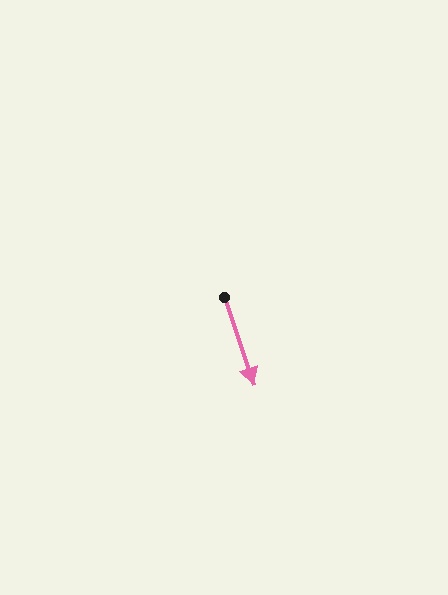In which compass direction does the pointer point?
South.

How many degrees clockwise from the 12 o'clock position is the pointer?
Approximately 161 degrees.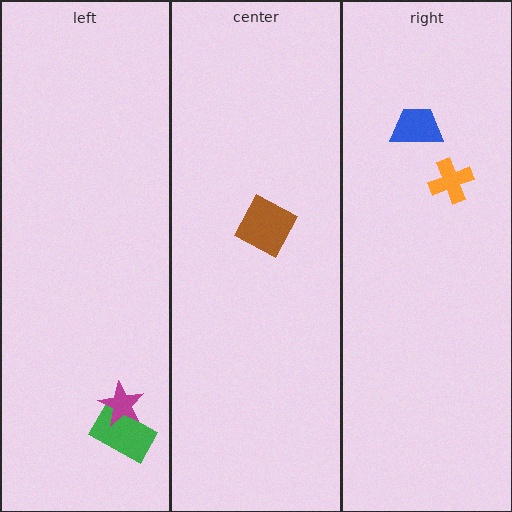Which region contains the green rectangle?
The left region.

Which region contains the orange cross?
The right region.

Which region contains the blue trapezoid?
The right region.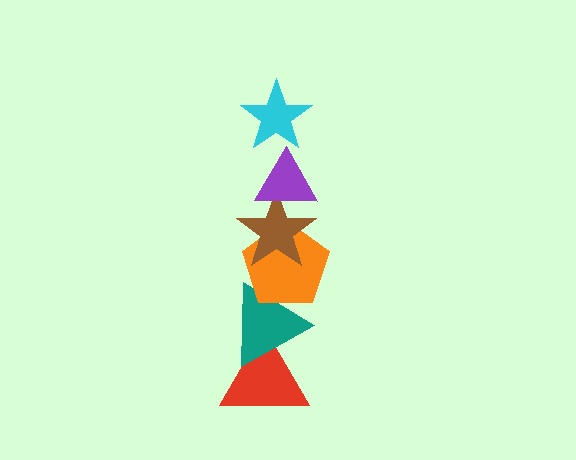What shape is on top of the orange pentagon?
The brown star is on top of the orange pentagon.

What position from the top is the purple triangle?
The purple triangle is 2nd from the top.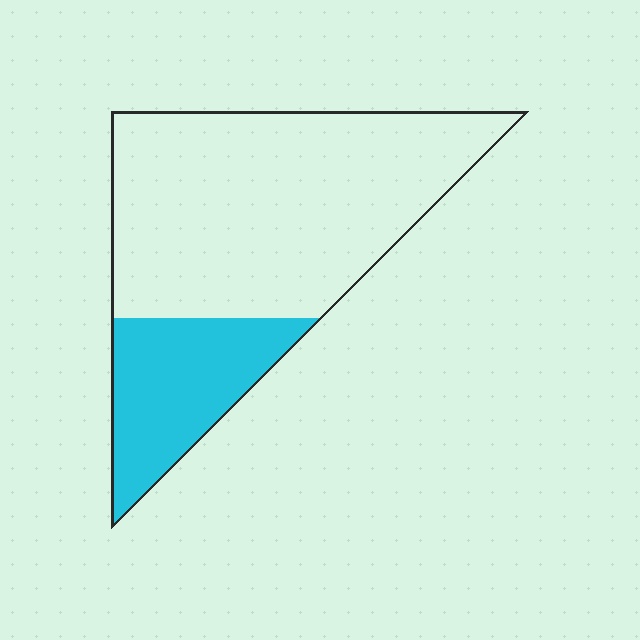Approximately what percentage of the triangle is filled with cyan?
Approximately 25%.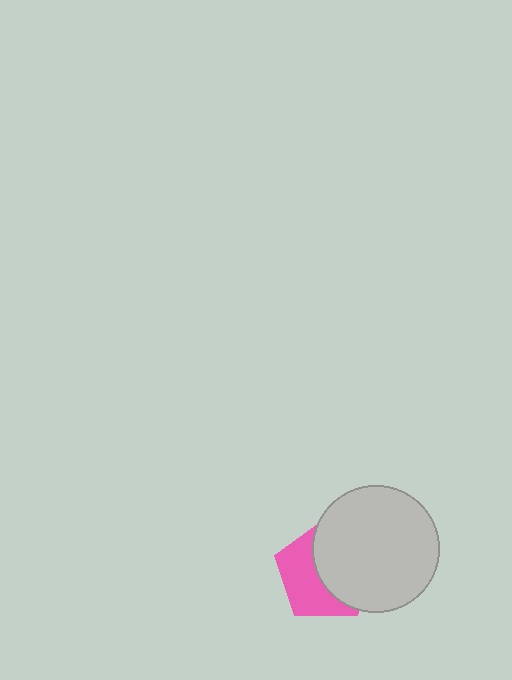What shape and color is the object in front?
The object in front is a light gray circle.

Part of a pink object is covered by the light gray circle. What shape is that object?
It is a pentagon.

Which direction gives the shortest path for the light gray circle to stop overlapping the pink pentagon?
Moving right gives the shortest separation.